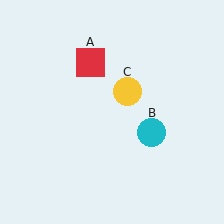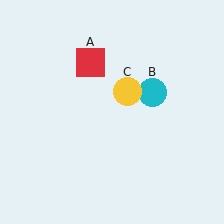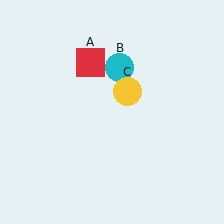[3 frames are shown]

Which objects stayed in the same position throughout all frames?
Red square (object A) and yellow circle (object C) remained stationary.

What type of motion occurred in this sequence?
The cyan circle (object B) rotated counterclockwise around the center of the scene.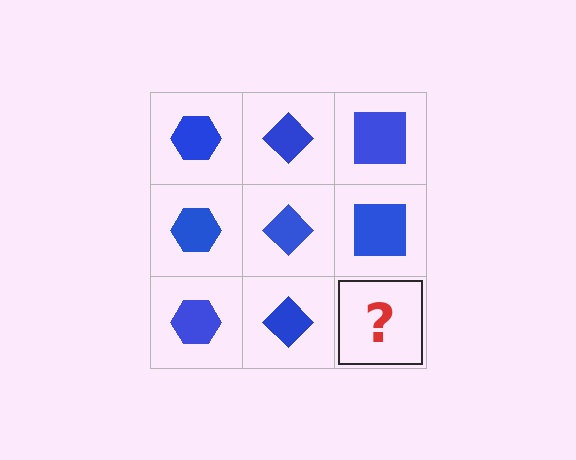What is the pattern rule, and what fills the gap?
The rule is that each column has a consistent shape. The gap should be filled with a blue square.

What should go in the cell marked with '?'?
The missing cell should contain a blue square.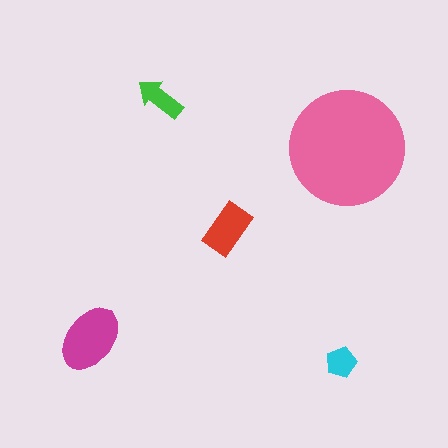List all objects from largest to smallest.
The pink circle, the magenta ellipse, the red rectangle, the green arrow, the cyan pentagon.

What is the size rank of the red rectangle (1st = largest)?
3rd.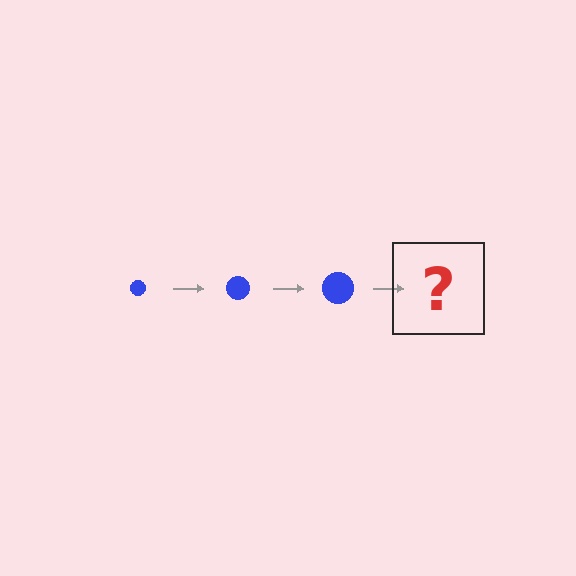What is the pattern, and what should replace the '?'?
The pattern is that the circle gets progressively larger each step. The '?' should be a blue circle, larger than the previous one.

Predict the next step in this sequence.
The next step is a blue circle, larger than the previous one.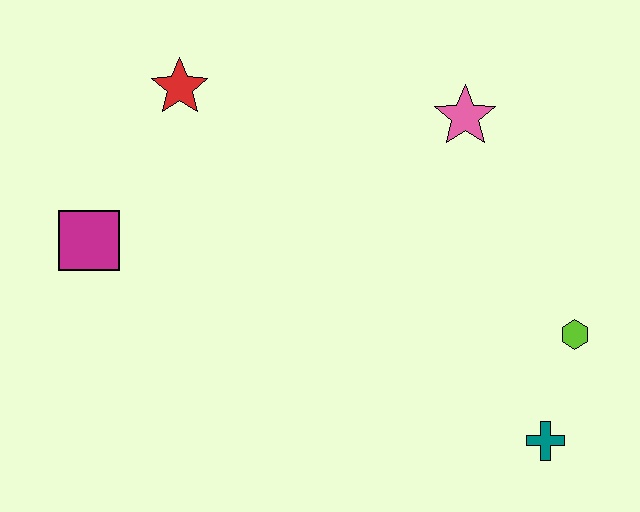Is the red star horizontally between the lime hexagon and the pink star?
No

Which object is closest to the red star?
The magenta square is closest to the red star.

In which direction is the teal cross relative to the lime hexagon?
The teal cross is below the lime hexagon.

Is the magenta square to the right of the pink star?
No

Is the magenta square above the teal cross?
Yes